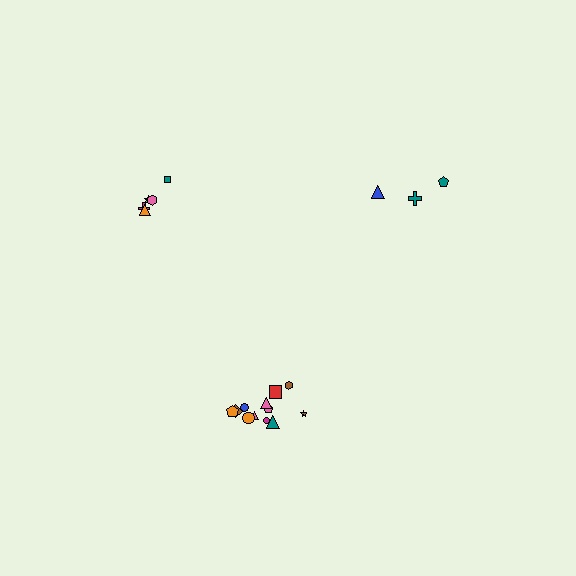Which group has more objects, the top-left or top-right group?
The top-left group.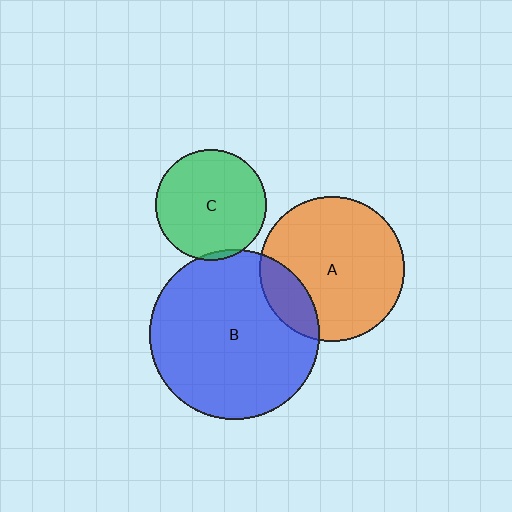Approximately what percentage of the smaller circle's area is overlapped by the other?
Approximately 15%.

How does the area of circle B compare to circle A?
Approximately 1.4 times.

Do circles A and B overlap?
Yes.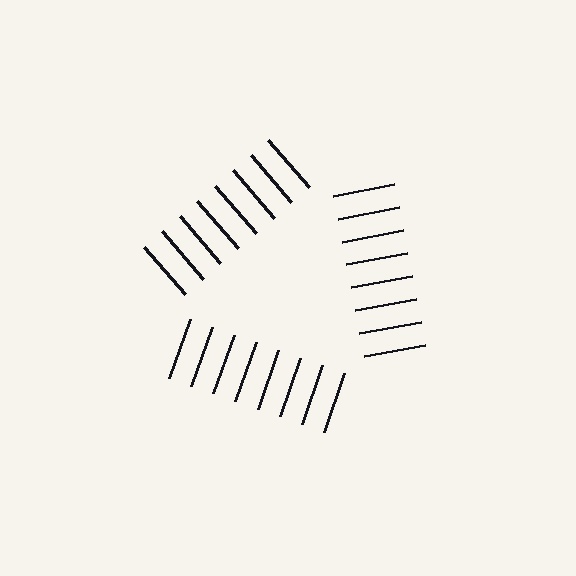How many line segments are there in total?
24 — 8 along each of the 3 edges.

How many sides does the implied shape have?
3 sides — the line-ends trace a triangle.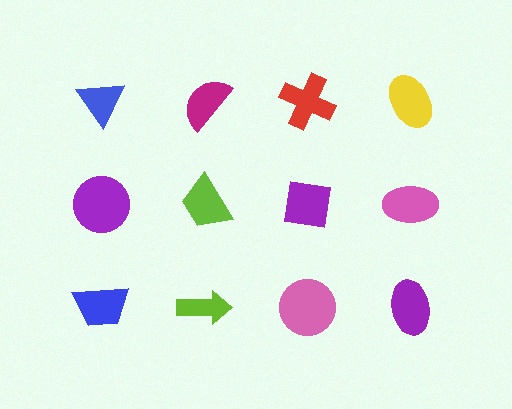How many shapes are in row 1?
4 shapes.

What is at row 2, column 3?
A purple square.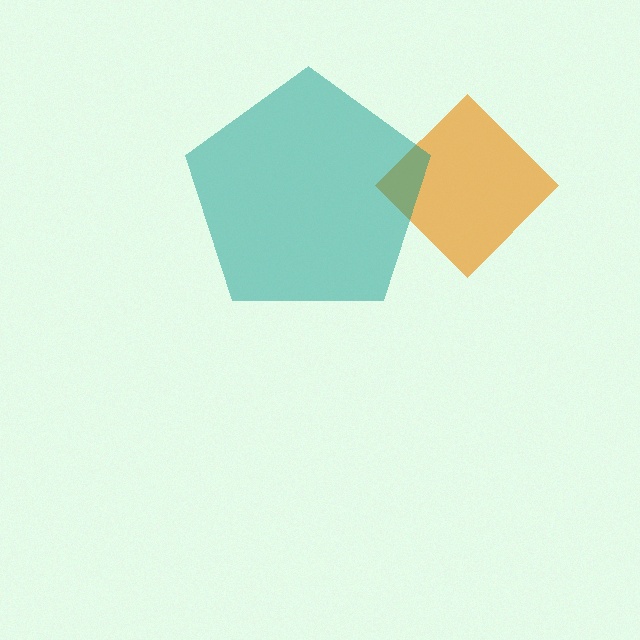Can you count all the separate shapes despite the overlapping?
Yes, there are 2 separate shapes.